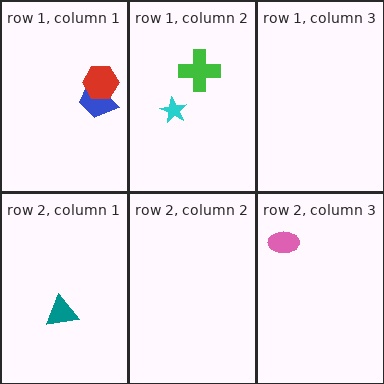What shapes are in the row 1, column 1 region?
The blue trapezoid, the red hexagon.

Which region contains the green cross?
The row 1, column 2 region.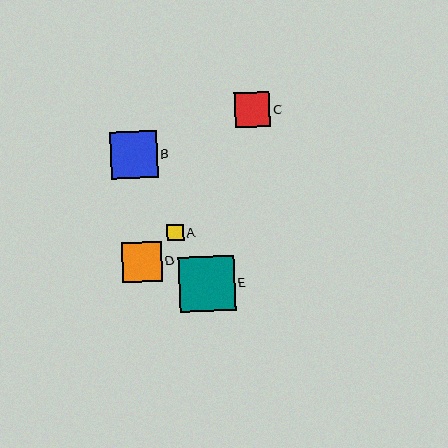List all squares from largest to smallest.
From largest to smallest: E, B, D, C, A.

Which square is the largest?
Square E is the largest with a size of approximately 55 pixels.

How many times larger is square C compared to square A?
Square C is approximately 2.2 times the size of square A.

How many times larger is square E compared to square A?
Square E is approximately 3.4 times the size of square A.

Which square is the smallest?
Square A is the smallest with a size of approximately 16 pixels.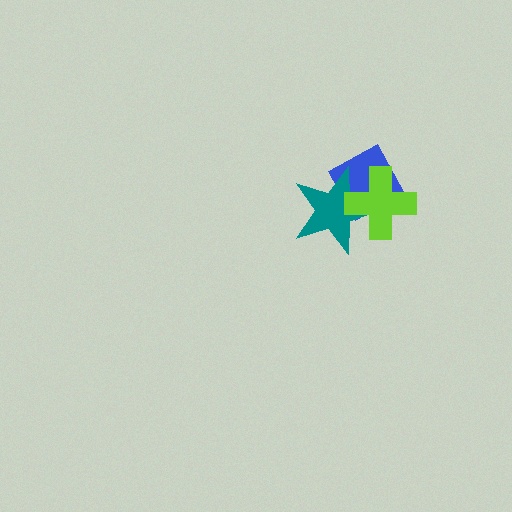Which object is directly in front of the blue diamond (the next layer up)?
The teal star is directly in front of the blue diamond.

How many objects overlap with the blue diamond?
2 objects overlap with the blue diamond.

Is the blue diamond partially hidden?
Yes, it is partially covered by another shape.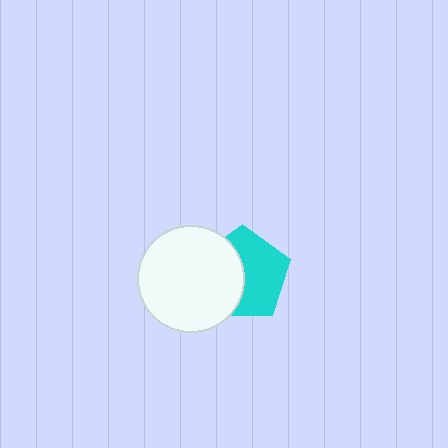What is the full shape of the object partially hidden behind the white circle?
The partially hidden object is a cyan pentagon.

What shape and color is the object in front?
The object in front is a white circle.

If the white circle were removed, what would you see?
You would see the complete cyan pentagon.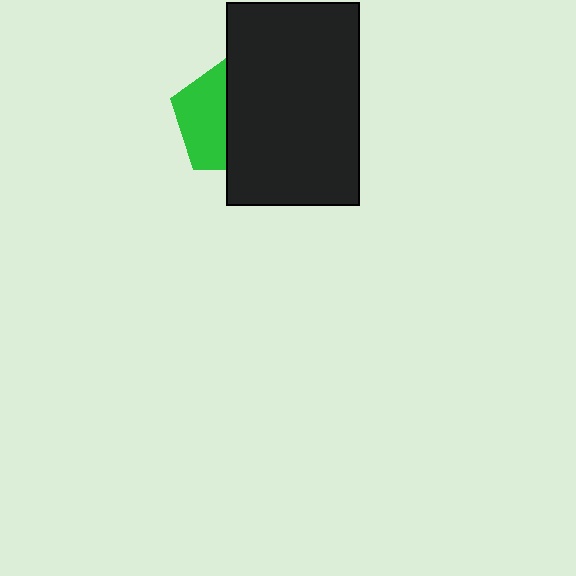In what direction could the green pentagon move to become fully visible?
The green pentagon could move left. That would shift it out from behind the black rectangle entirely.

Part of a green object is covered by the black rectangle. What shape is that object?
It is a pentagon.